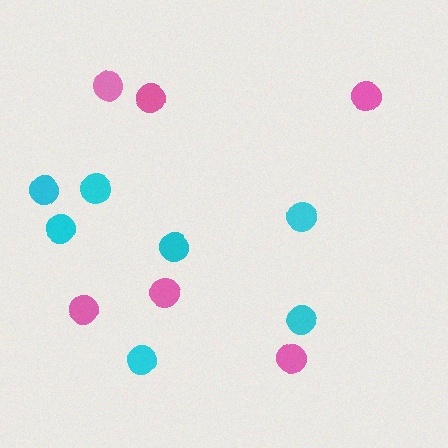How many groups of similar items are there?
There are 2 groups: one group of pink circles (6) and one group of cyan circles (7).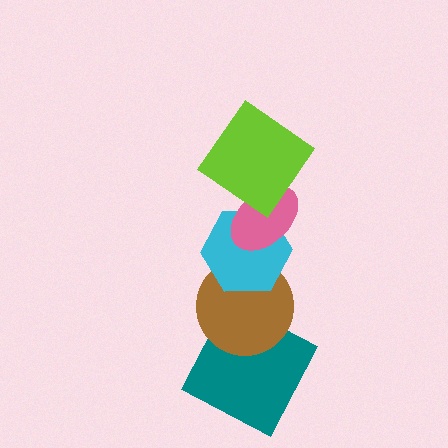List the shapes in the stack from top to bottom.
From top to bottom: the lime diamond, the pink ellipse, the cyan hexagon, the brown circle, the teal square.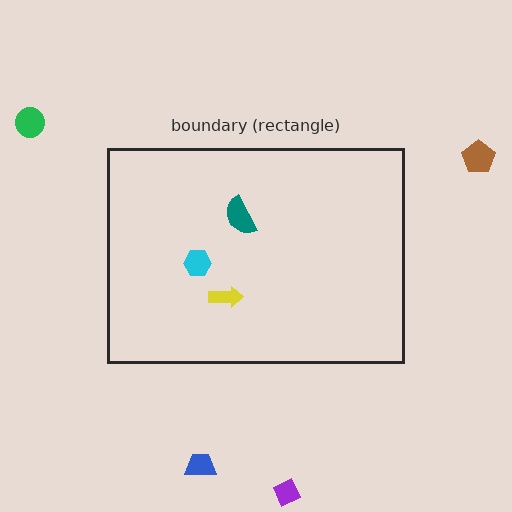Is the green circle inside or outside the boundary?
Outside.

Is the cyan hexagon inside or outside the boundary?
Inside.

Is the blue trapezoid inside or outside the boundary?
Outside.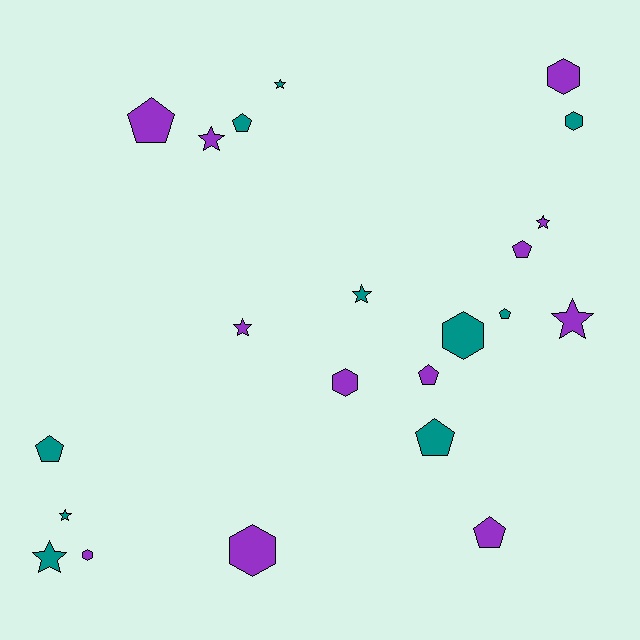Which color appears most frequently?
Purple, with 12 objects.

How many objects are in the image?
There are 22 objects.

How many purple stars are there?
There are 4 purple stars.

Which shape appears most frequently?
Star, with 8 objects.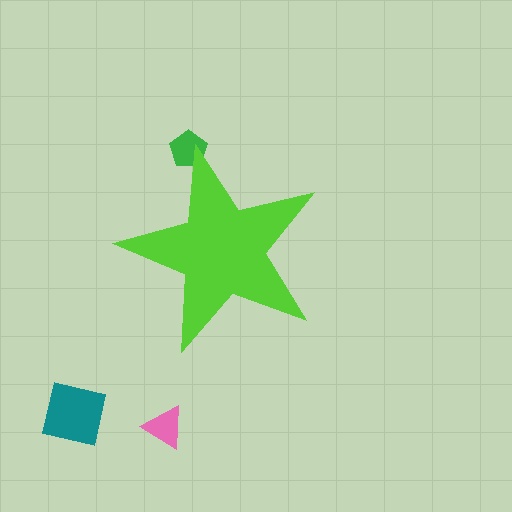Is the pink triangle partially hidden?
No, the pink triangle is fully visible.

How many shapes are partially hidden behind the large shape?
1 shape is partially hidden.